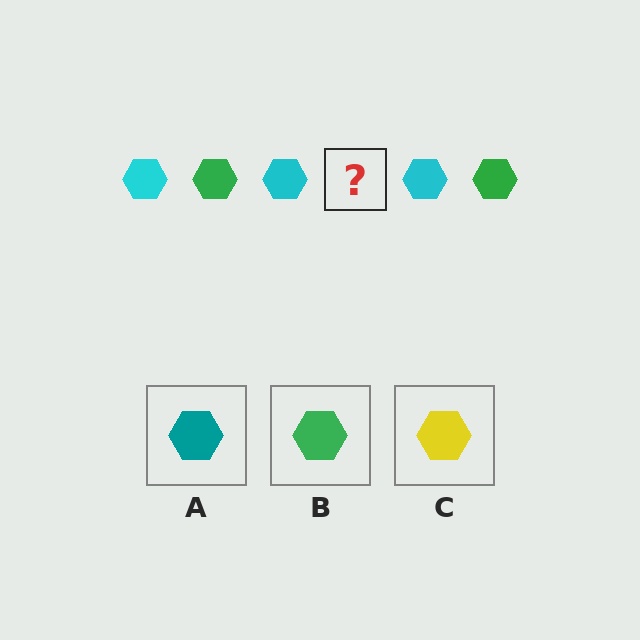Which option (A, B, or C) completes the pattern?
B.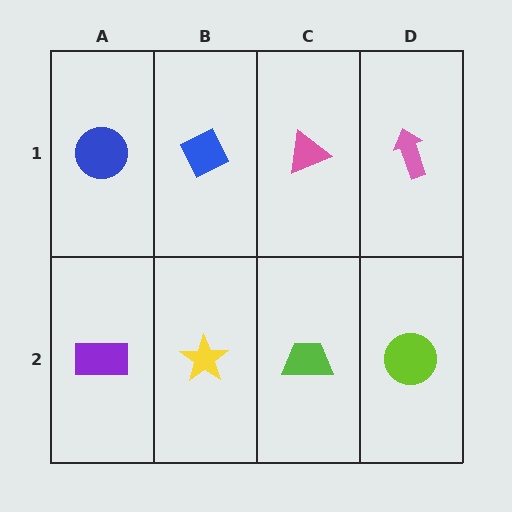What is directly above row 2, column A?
A blue circle.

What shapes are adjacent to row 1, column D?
A lime circle (row 2, column D), a pink triangle (row 1, column C).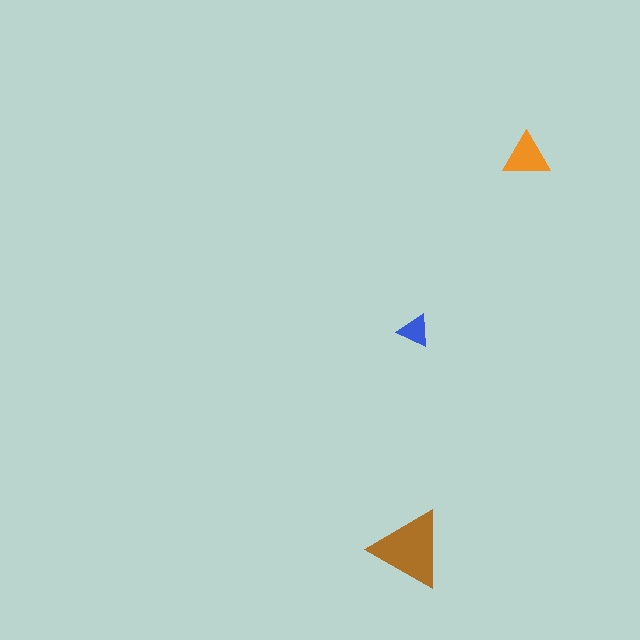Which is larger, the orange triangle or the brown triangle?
The brown one.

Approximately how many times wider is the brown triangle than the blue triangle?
About 2.5 times wider.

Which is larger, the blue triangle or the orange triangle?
The orange one.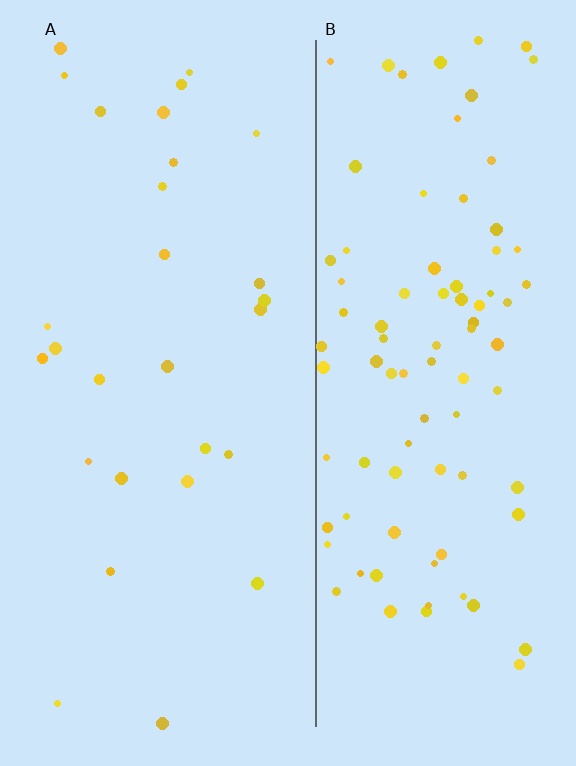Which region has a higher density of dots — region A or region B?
B (the right).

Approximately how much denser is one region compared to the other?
Approximately 3.3× — region B over region A.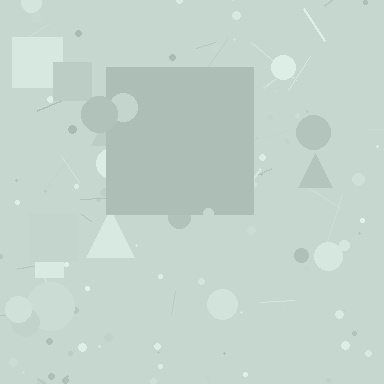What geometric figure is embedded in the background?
A square is embedded in the background.